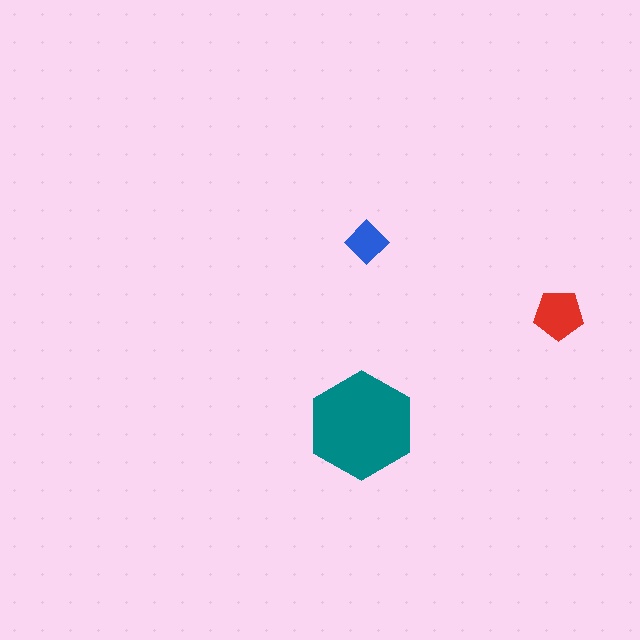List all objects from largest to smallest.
The teal hexagon, the red pentagon, the blue diamond.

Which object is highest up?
The blue diamond is topmost.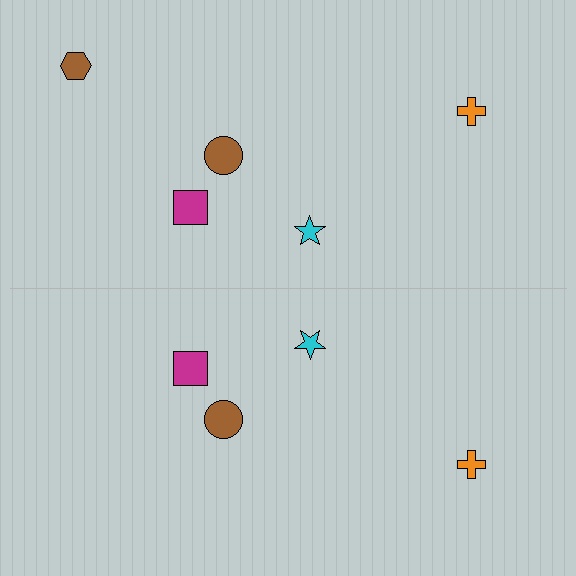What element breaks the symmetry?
A brown hexagon is missing from the bottom side.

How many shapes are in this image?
There are 9 shapes in this image.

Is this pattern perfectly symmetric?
No, the pattern is not perfectly symmetric. A brown hexagon is missing from the bottom side.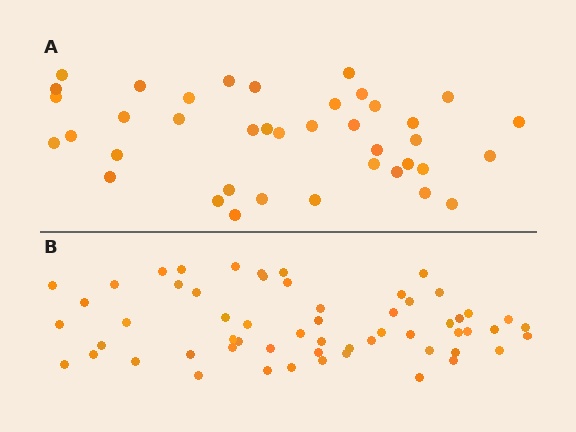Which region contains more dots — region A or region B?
Region B (the bottom region) has more dots.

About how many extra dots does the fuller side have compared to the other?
Region B has approximately 20 more dots than region A.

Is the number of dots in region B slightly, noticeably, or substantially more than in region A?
Region B has substantially more. The ratio is roughly 1.5 to 1.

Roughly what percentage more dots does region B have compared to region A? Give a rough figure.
About 50% more.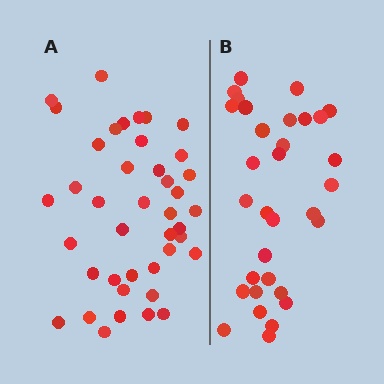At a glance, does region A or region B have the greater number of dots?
Region A (the left region) has more dots.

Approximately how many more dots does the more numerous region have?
Region A has roughly 8 or so more dots than region B.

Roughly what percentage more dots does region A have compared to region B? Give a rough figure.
About 30% more.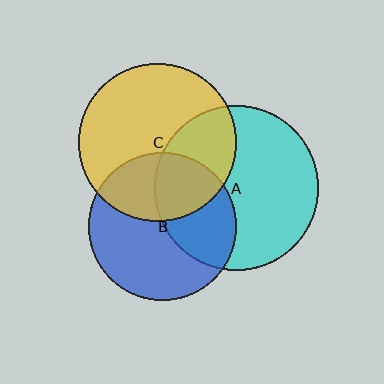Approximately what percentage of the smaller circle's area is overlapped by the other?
Approximately 35%.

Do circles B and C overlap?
Yes.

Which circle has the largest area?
Circle A (cyan).